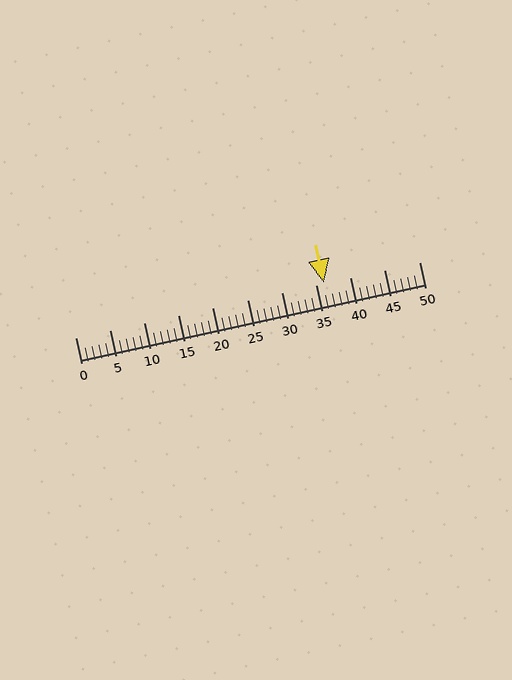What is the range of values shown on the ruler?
The ruler shows values from 0 to 50.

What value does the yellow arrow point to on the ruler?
The yellow arrow points to approximately 36.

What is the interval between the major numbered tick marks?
The major tick marks are spaced 5 units apart.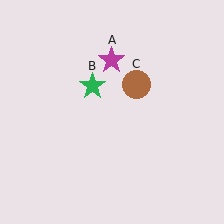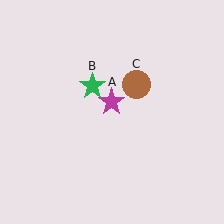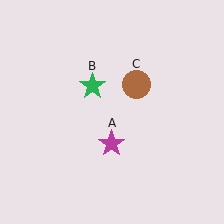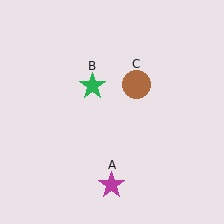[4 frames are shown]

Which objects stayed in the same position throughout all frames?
Green star (object B) and brown circle (object C) remained stationary.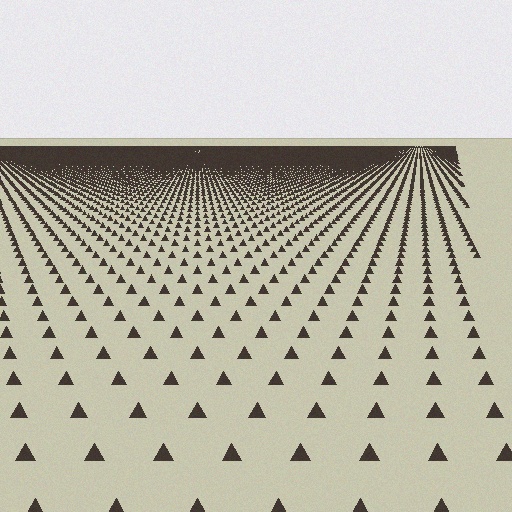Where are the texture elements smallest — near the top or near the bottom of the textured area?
Near the top.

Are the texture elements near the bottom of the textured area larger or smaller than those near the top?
Larger. Near the bottom, elements are closer to the viewer and appear at a bigger on-screen size.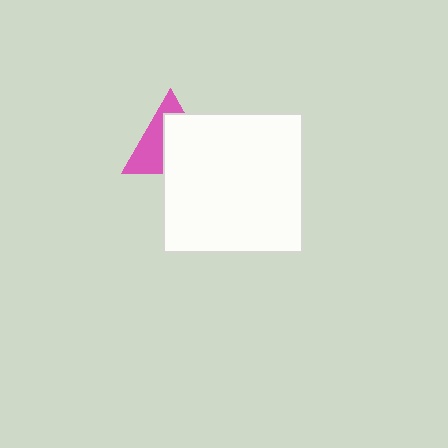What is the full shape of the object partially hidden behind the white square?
The partially hidden object is a pink triangle.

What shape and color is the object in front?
The object in front is a white square.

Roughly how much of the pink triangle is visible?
About half of it is visible (roughly 45%).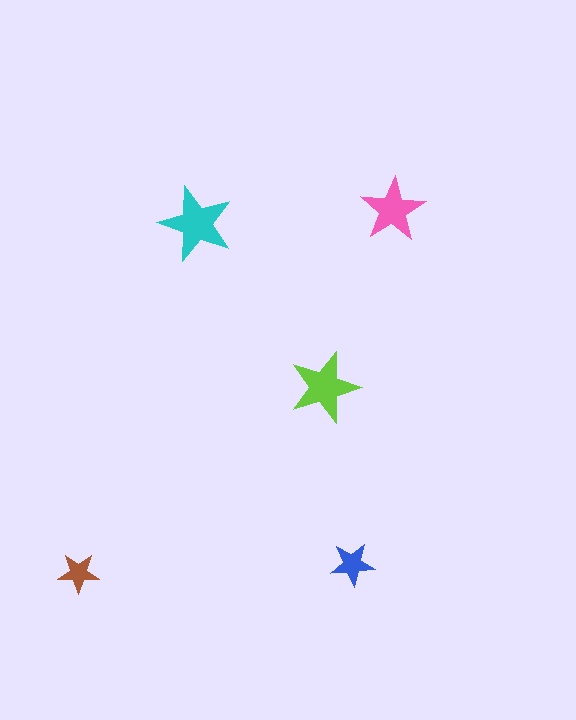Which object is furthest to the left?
The brown star is leftmost.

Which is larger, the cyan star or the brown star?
The cyan one.